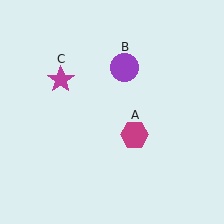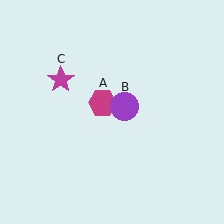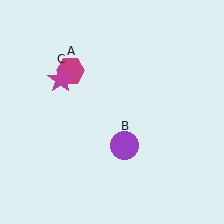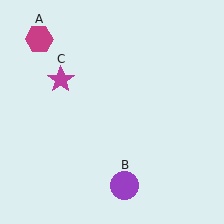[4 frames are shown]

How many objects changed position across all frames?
2 objects changed position: magenta hexagon (object A), purple circle (object B).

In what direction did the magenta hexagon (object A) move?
The magenta hexagon (object A) moved up and to the left.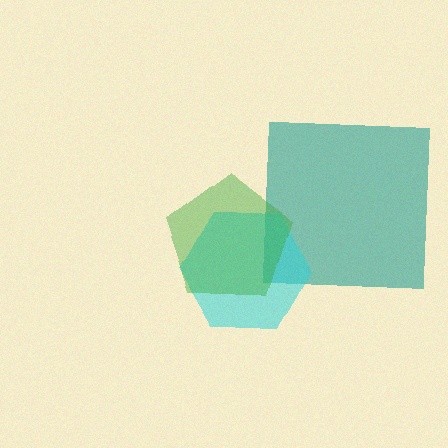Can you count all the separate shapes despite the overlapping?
Yes, there are 3 separate shapes.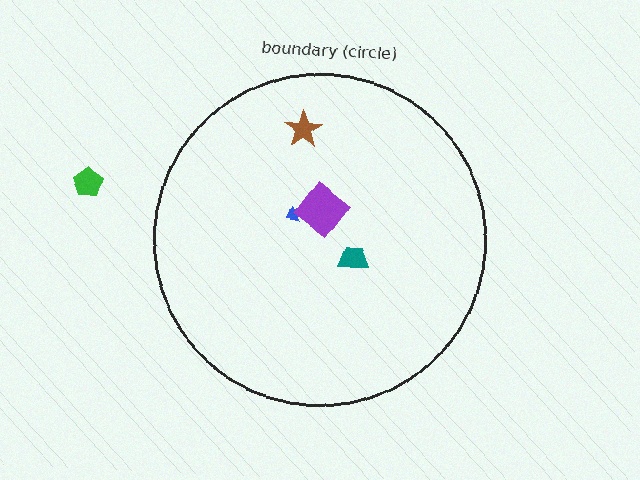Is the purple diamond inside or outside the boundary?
Inside.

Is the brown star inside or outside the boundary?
Inside.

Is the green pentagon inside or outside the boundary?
Outside.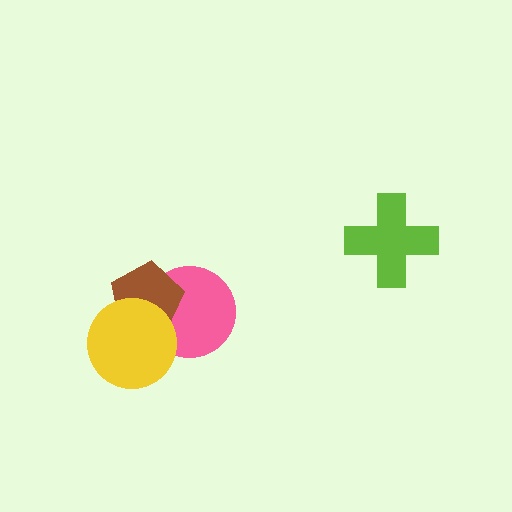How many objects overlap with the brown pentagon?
2 objects overlap with the brown pentagon.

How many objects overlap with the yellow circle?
2 objects overlap with the yellow circle.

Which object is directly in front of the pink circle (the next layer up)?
The brown pentagon is directly in front of the pink circle.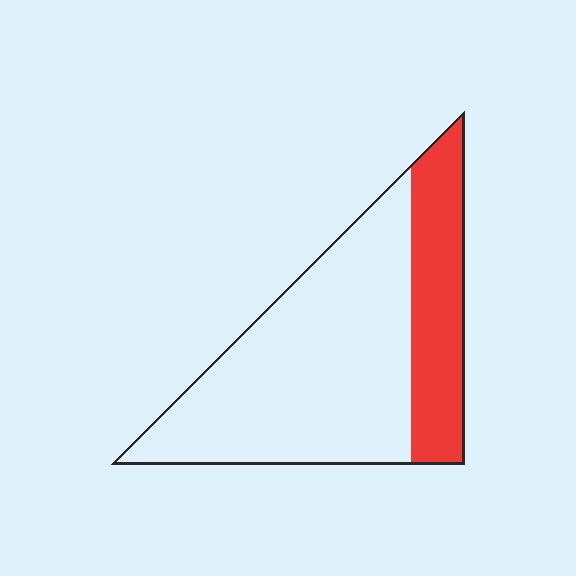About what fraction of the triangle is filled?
About one quarter (1/4).